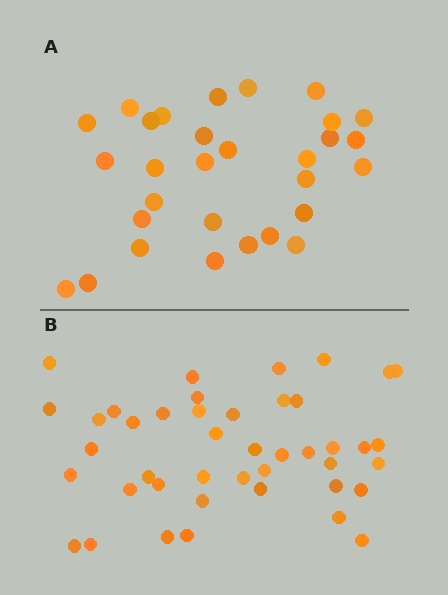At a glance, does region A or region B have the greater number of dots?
Region B (the bottom region) has more dots.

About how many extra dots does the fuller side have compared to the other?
Region B has approximately 15 more dots than region A.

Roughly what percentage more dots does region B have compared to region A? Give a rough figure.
About 45% more.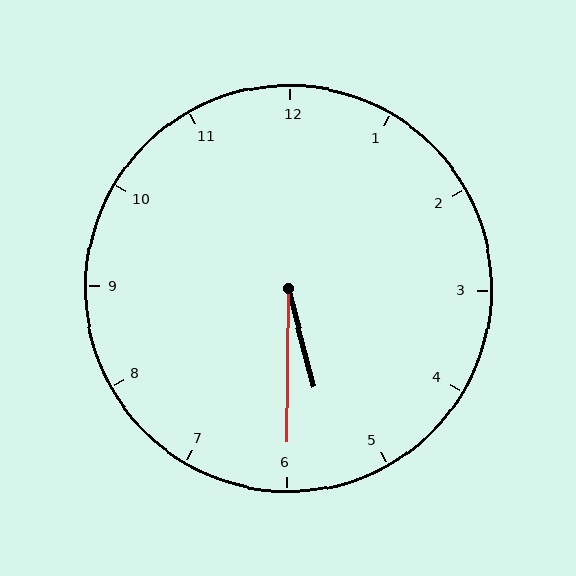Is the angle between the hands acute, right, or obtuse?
It is acute.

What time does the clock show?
5:30.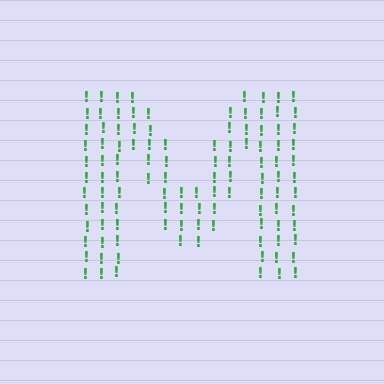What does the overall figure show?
The overall figure shows the letter M.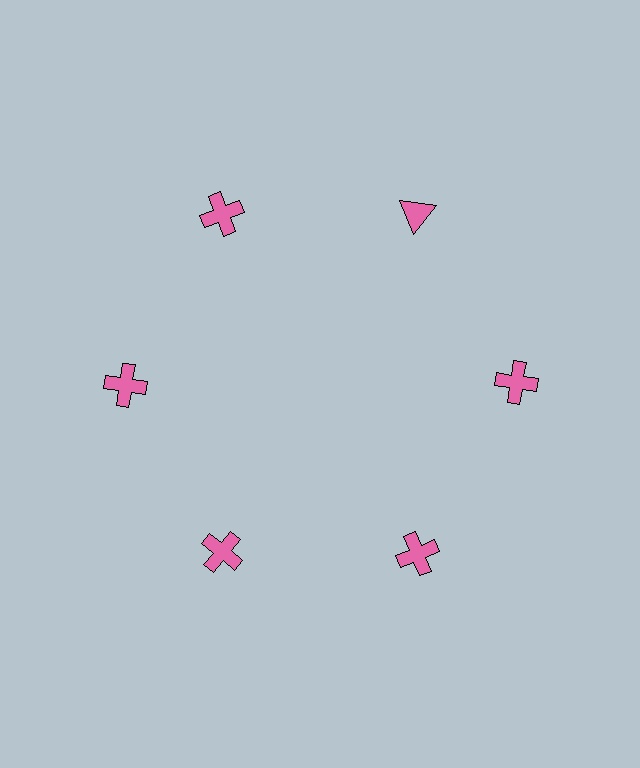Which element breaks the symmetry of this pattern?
The pink triangle at roughly the 1 o'clock position breaks the symmetry. All other shapes are pink crosses.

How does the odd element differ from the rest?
It has a different shape: triangle instead of cross.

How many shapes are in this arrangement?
There are 6 shapes arranged in a ring pattern.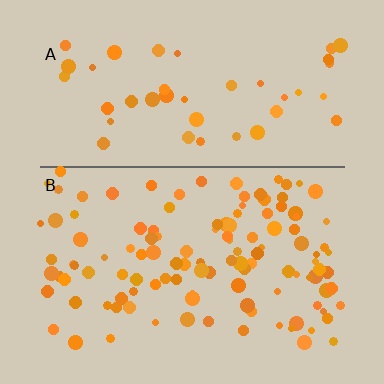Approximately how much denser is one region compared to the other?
Approximately 2.6× — region B over region A.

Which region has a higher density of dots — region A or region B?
B (the bottom).